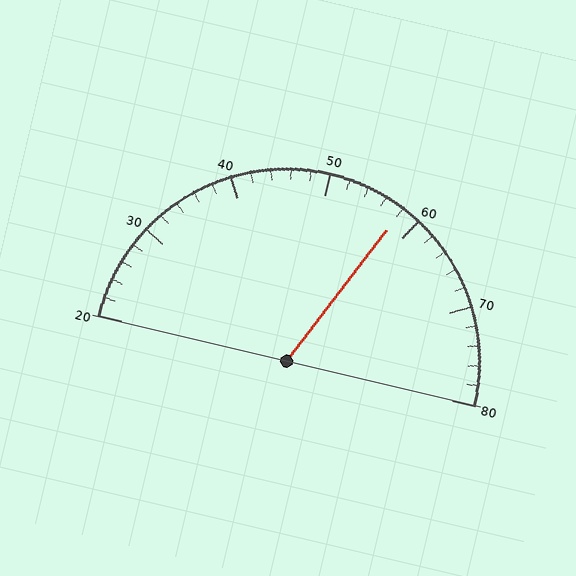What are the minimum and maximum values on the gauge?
The gauge ranges from 20 to 80.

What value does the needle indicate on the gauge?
The needle indicates approximately 58.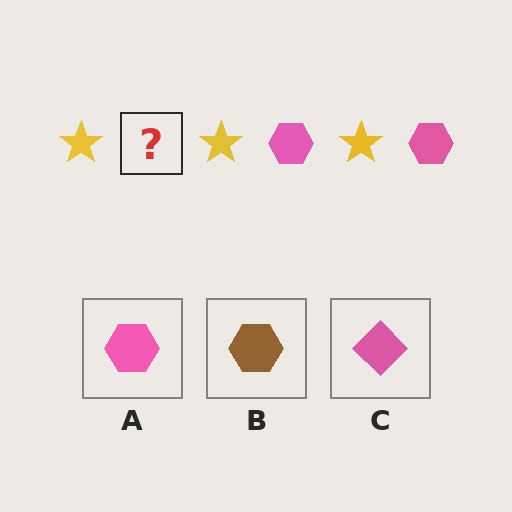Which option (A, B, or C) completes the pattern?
A.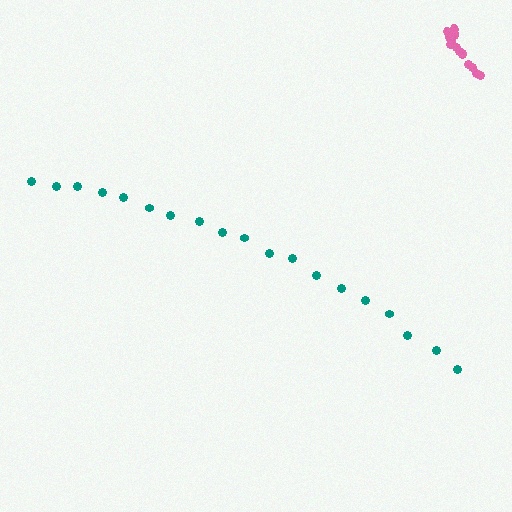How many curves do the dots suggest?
There are 2 distinct paths.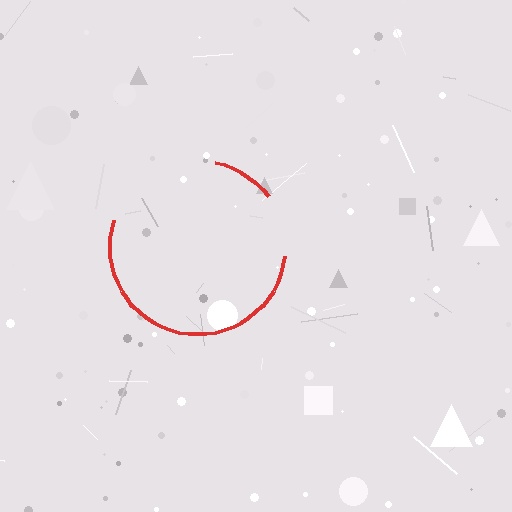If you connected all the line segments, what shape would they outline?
They would outline a circle.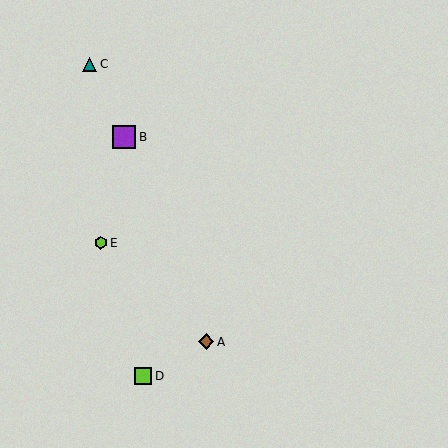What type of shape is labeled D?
Shape D is a lime square.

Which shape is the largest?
The purple square (labeled B) is the largest.